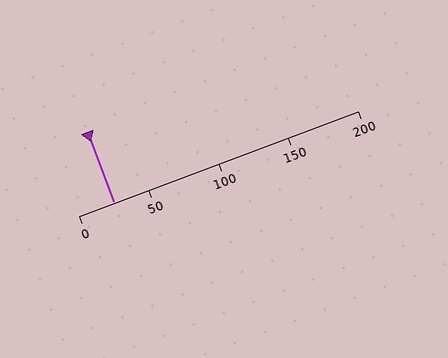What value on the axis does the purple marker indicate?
The marker indicates approximately 25.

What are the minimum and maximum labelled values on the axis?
The axis runs from 0 to 200.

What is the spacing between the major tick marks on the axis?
The major ticks are spaced 50 apart.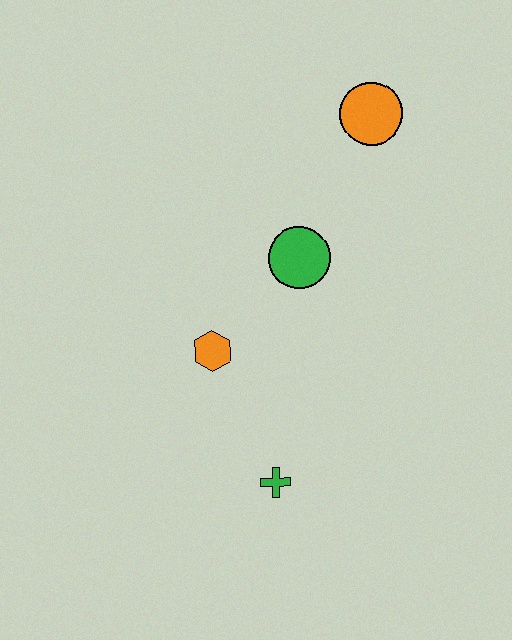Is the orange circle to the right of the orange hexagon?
Yes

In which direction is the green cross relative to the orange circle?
The green cross is below the orange circle.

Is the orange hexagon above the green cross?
Yes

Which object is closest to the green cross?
The orange hexagon is closest to the green cross.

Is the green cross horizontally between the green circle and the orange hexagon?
Yes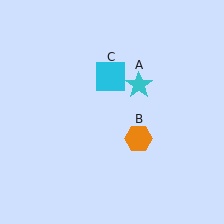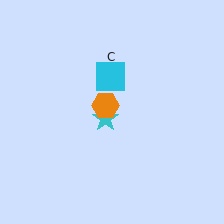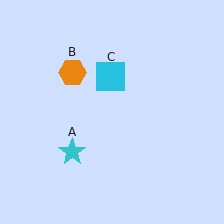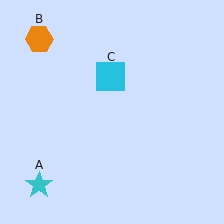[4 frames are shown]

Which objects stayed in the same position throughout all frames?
Cyan square (object C) remained stationary.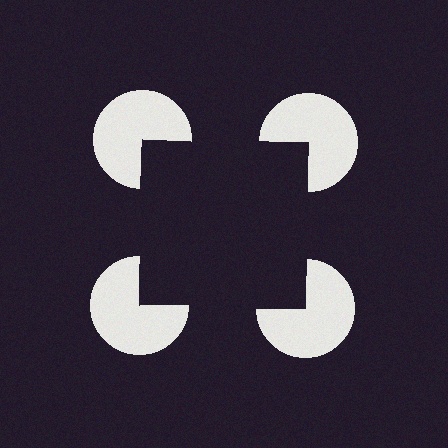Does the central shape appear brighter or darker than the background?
It typically appears slightly darker than the background, even though no actual brightness change is drawn.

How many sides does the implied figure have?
4 sides.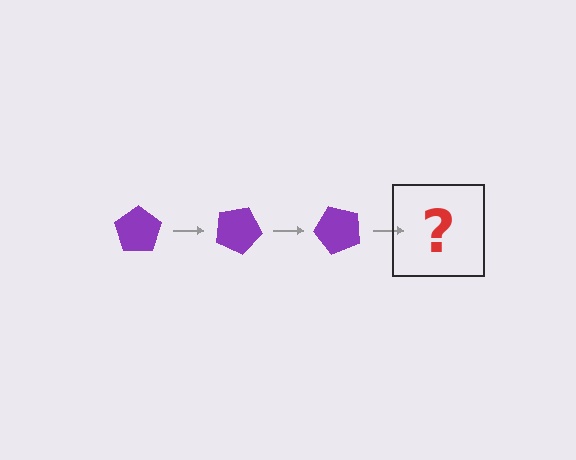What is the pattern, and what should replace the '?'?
The pattern is that the pentagon rotates 25 degrees each step. The '?' should be a purple pentagon rotated 75 degrees.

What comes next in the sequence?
The next element should be a purple pentagon rotated 75 degrees.